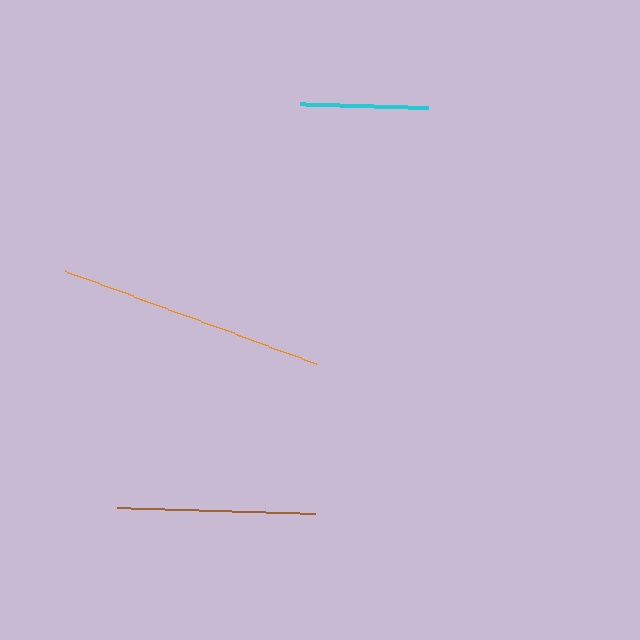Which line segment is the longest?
The orange line is the longest at approximately 267 pixels.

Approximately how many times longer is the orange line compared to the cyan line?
The orange line is approximately 2.1 times the length of the cyan line.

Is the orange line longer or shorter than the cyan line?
The orange line is longer than the cyan line.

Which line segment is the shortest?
The cyan line is the shortest at approximately 128 pixels.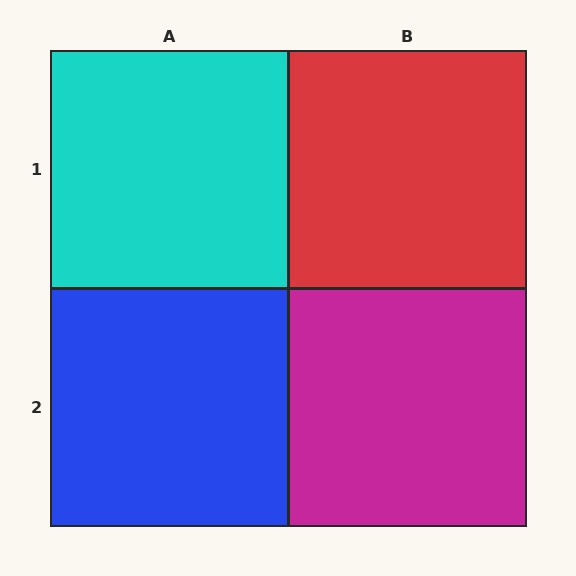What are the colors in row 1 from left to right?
Cyan, red.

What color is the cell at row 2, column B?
Magenta.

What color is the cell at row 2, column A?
Blue.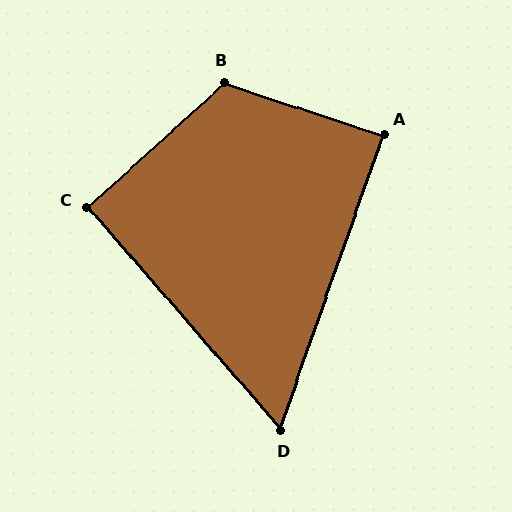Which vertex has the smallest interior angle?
D, at approximately 60 degrees.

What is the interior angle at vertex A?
Approximately 89 degrees (approximately right).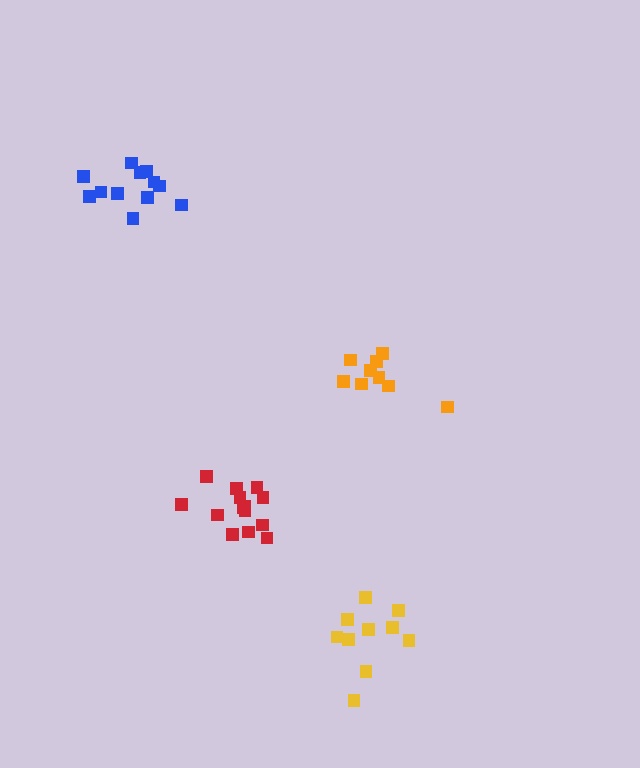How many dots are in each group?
Group 1: 12 dots, Group 2: 9 dots, Group 3: 10 dots, Group 4: 14 dots (45 total).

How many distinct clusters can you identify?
There are 4 distinct clusters.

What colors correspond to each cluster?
The clusters are colored: blue, orange, yellow, red.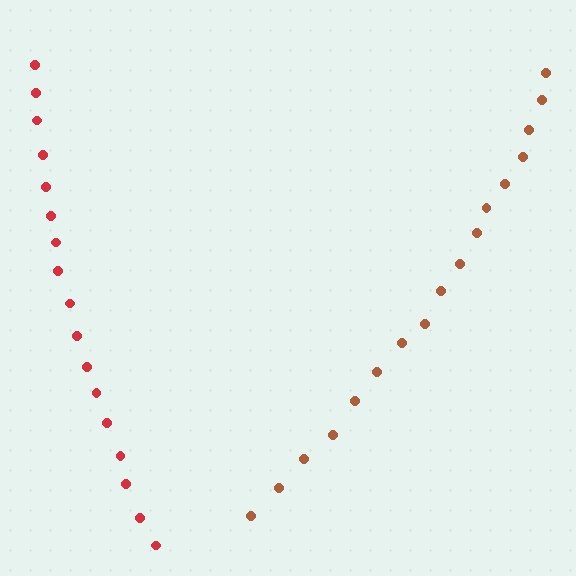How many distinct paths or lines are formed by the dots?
There are 2 distinct paths.